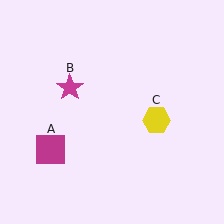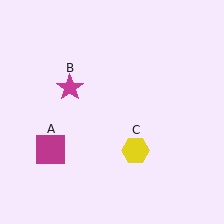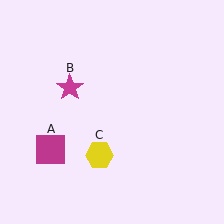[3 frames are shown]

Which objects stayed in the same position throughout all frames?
Magenta square (object A) and magenta star (object B) remained stationary.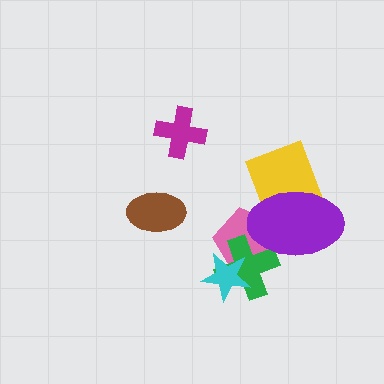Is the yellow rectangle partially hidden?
Yes, it is partially covered by another shape.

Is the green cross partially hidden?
Yes, it is partially covered by another shape.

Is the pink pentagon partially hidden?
Yes, it is partially covered by another shape.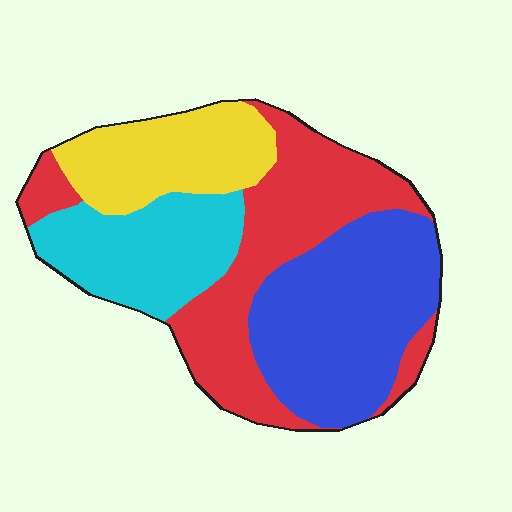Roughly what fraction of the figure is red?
Red takes up between a quarter and a half of the figure.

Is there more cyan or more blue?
Blue.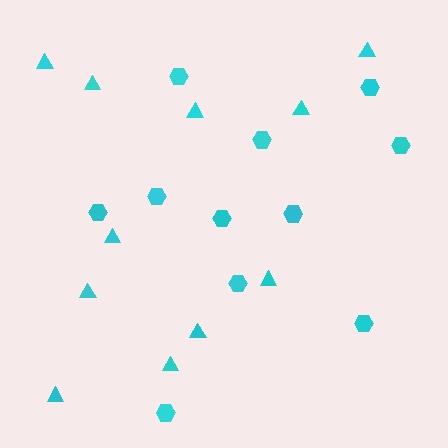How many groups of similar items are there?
There are 2 groups: one group of hexagons (11) and one group of triangles (11).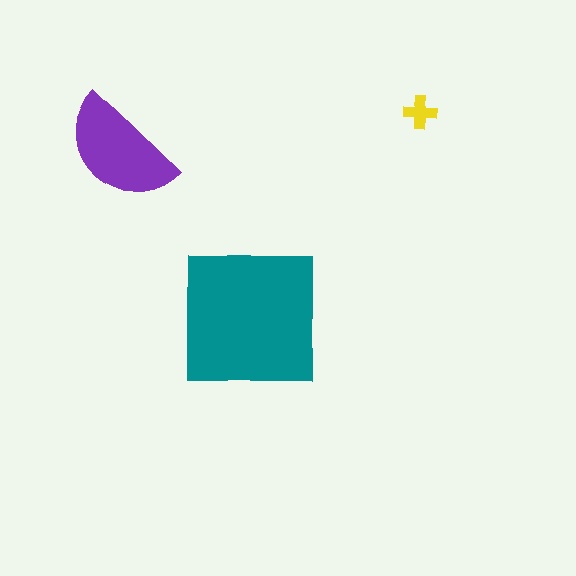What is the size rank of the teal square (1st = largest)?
1st.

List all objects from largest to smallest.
The teal square, the purple semicircle, the yellow cross.